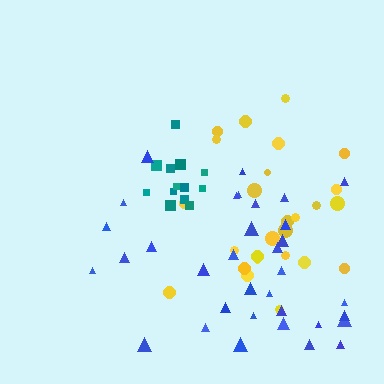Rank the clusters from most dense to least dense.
teal, yellow, blue.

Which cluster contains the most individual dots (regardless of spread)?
Blue (34).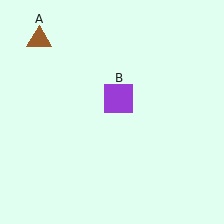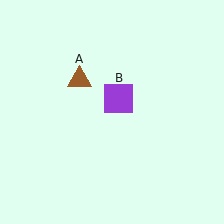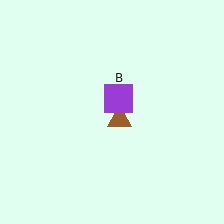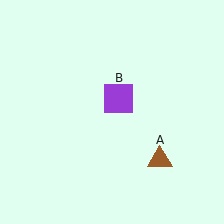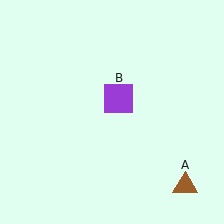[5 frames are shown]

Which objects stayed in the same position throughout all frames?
Purple square (object B) remained stationary.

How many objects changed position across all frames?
1 object changed position: brown triangle (object A).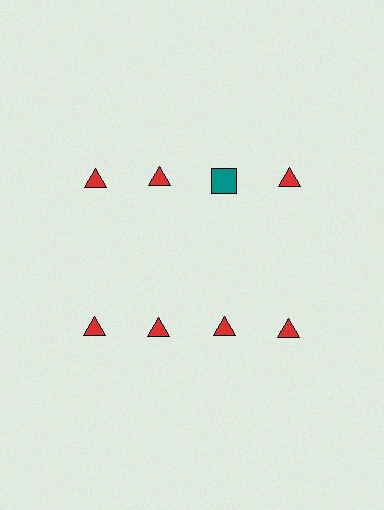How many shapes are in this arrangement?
There are 8 shapes arranged in a grid pattern.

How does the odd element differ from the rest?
It differs in both color (teal instead of red) and shape (square instead of triangle).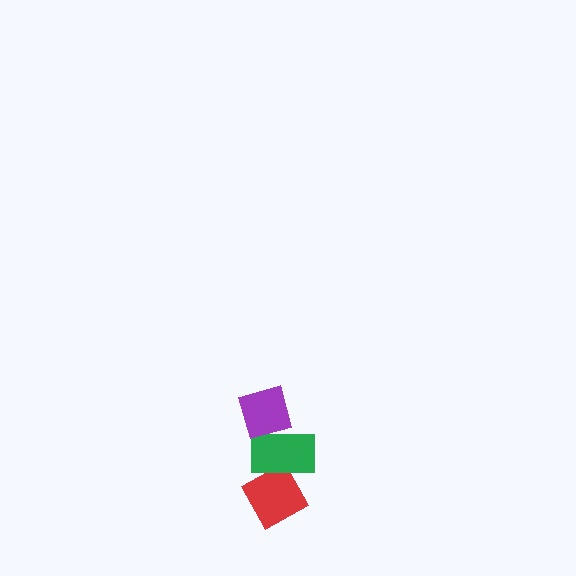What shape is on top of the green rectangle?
The purple diamond is on top of the green rectangle.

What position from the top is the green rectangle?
The green rectangle is 2nd from the top.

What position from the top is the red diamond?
The red diamond is 3rd from the top.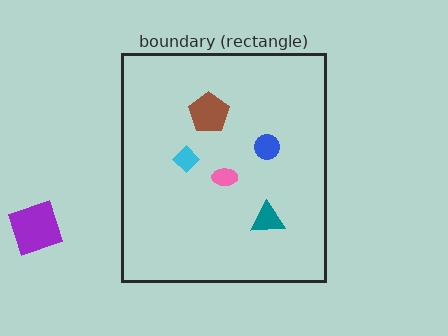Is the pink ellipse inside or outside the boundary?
Inside.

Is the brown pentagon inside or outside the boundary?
Inside.